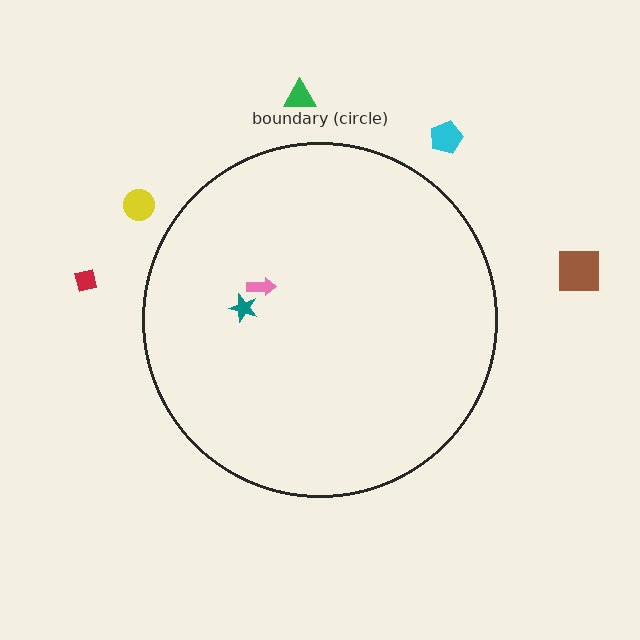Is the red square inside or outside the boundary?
Outside.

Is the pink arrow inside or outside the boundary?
Inside.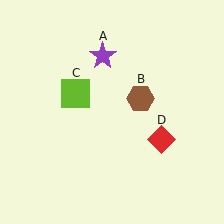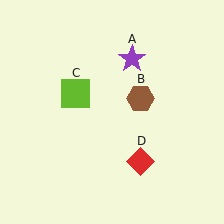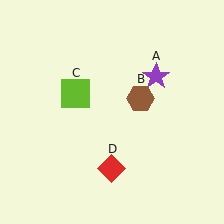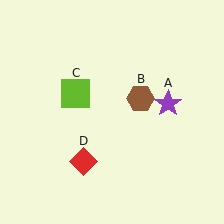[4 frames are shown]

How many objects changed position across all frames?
2 objects changed position: purple star (object A), red diamond (object D).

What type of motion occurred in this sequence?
The purple star (object A), red diamond (object D) rotated clockwise around the center of the scene.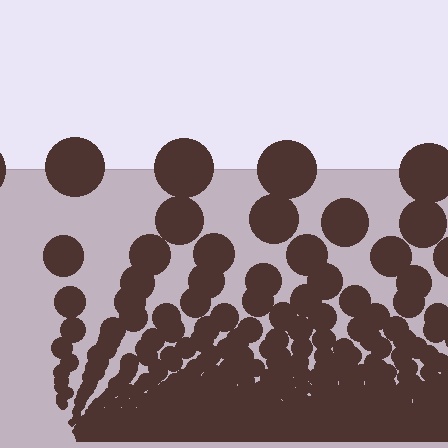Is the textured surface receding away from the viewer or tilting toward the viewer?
The surface appears to tilt toward the viewer. Texture elements get larger and sparser toward the top.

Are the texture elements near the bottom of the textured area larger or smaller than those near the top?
Smaller. The gradient is inverted — elements near the bottom are smaller and denser.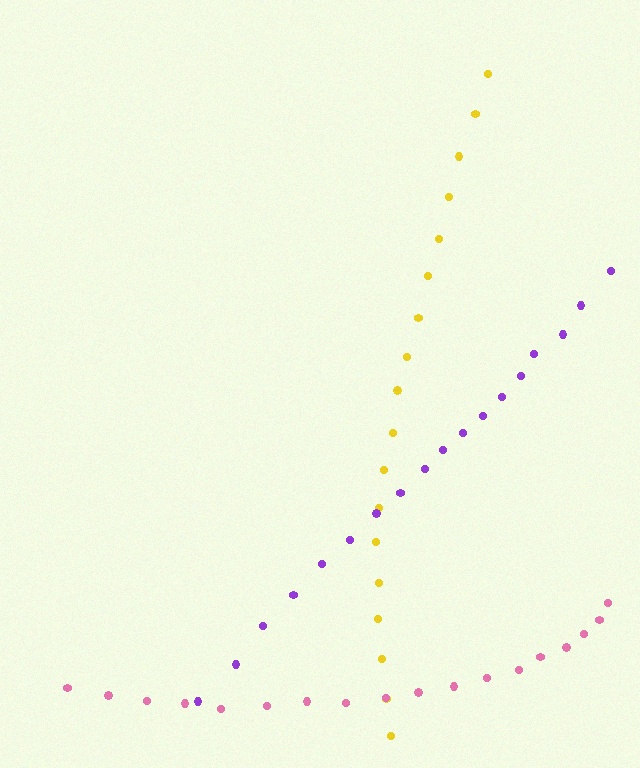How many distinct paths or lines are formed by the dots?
There are 3 distinct paths.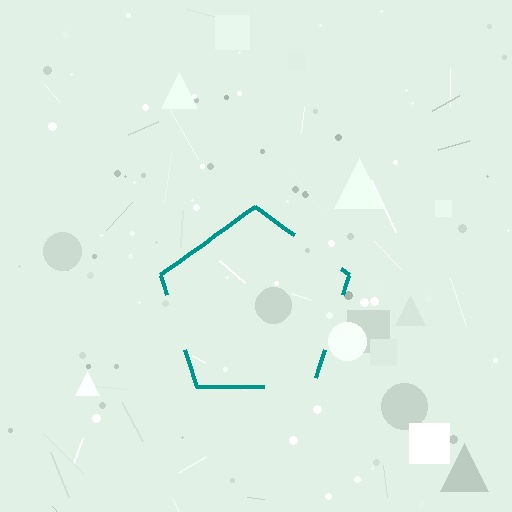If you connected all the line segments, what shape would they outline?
They would outline a pentagon.